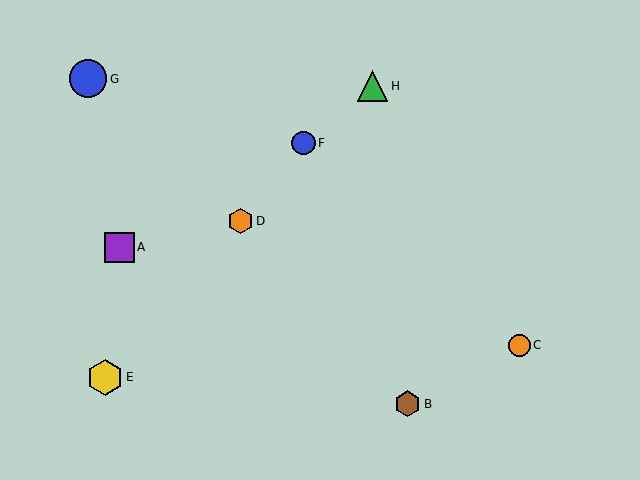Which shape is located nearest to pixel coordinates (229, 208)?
The orange hexagon (labeled D) at (241, 221) is nearest to that location.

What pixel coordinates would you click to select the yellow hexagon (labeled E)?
Click at (105, 377) to select the yellow hexagon E.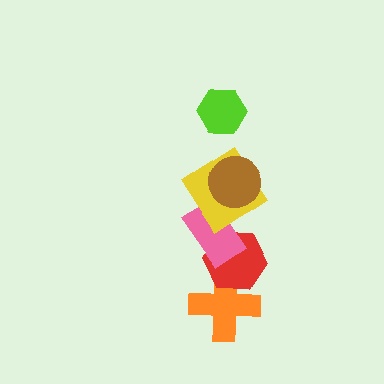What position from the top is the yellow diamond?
The yellow diamond is 3rd from the top.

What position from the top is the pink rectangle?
The pink rectangle is 4th from the top.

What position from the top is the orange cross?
The orange cross is 6th from the top.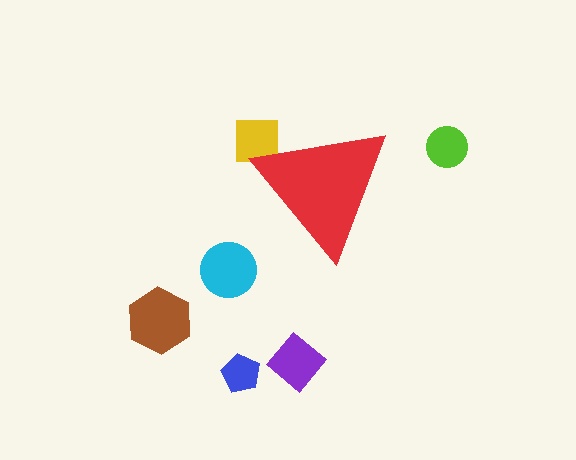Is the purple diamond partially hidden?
No, the purple diamond is fully visible.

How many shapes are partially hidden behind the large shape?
1 shape is partially hidden.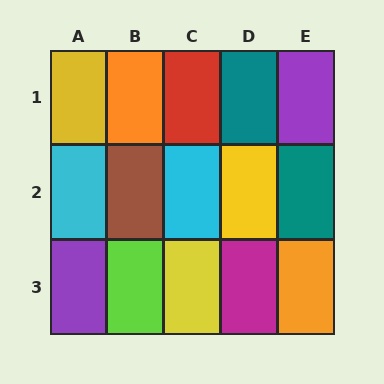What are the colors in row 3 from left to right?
Purple, lime, yellow, magenta, orange.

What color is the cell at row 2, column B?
Brown.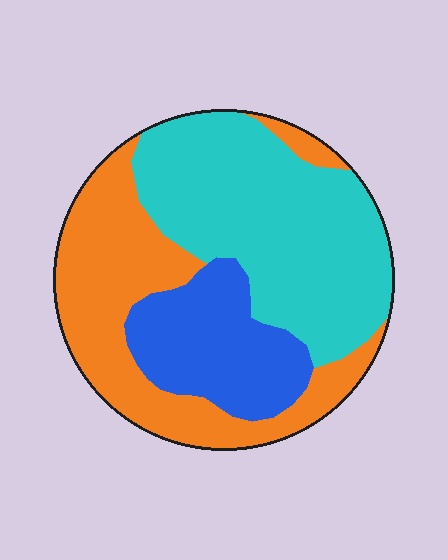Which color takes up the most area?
Cyan, at roughly 45%.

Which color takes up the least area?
Blue, at roughly 20%.